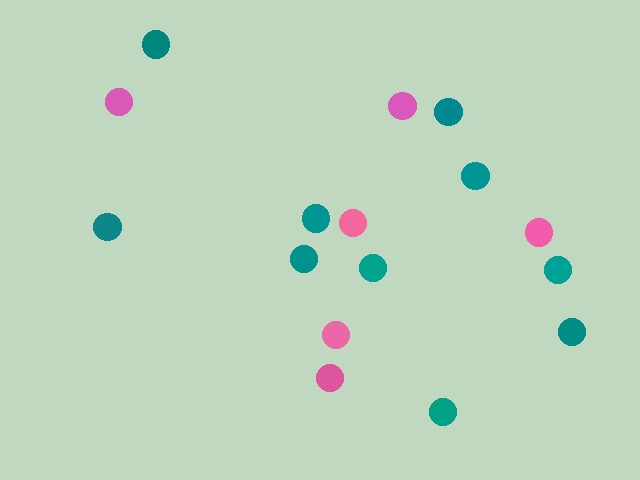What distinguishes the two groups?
There are 2 groups: one group of teal circles (10) and one group of pink circles (6).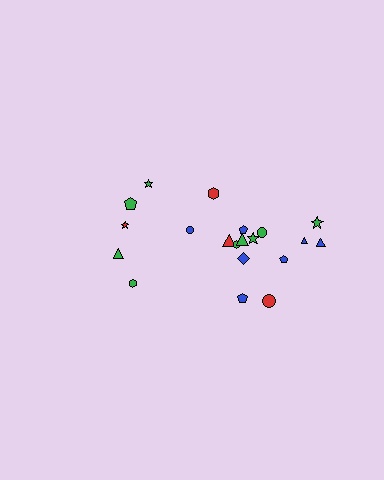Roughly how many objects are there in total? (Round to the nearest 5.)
Roughly 20 objects in total.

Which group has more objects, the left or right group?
The right group.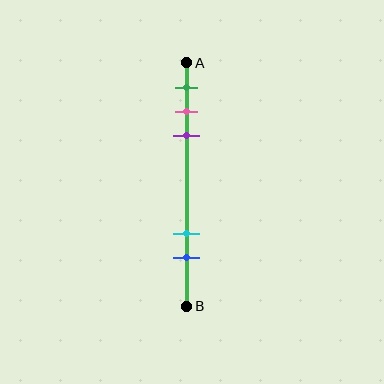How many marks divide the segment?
There are 5 marks dividing the segment.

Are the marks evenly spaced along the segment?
No, the marks are not evenly spaced.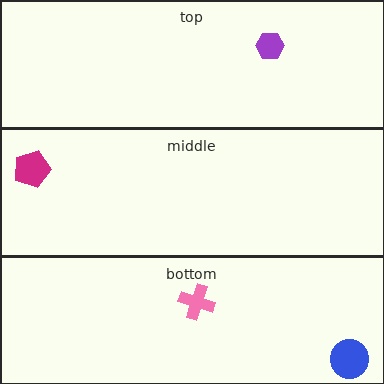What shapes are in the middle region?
The magenta pentagon.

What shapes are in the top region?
The purple hexagon.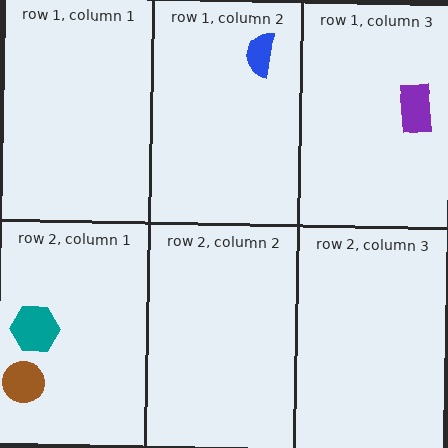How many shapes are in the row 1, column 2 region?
1.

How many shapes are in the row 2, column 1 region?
2.